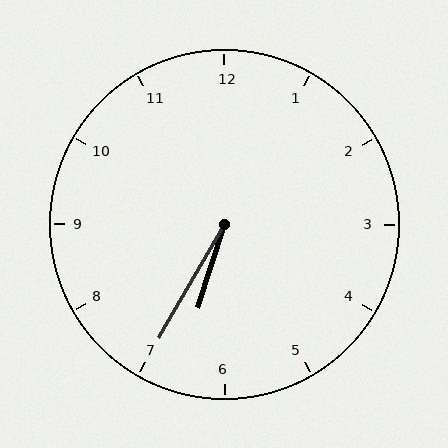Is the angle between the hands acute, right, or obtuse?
It is acute.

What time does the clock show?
6:35.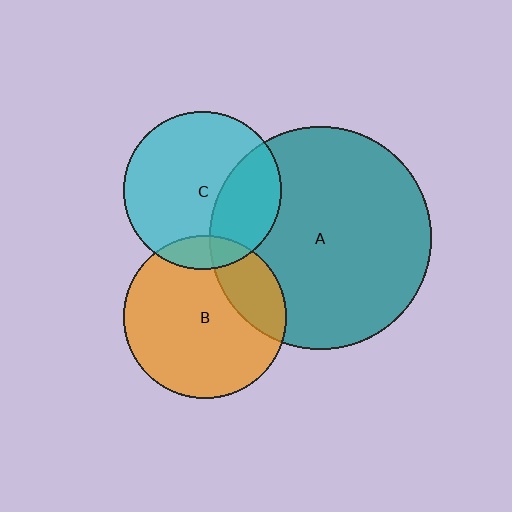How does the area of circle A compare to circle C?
Approximately 2.0 times.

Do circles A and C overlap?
Yes.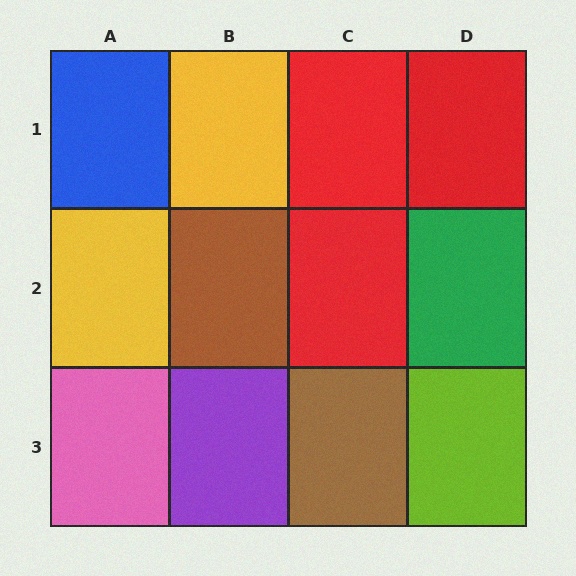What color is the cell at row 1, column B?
Yellow.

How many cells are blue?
1 cell is blue.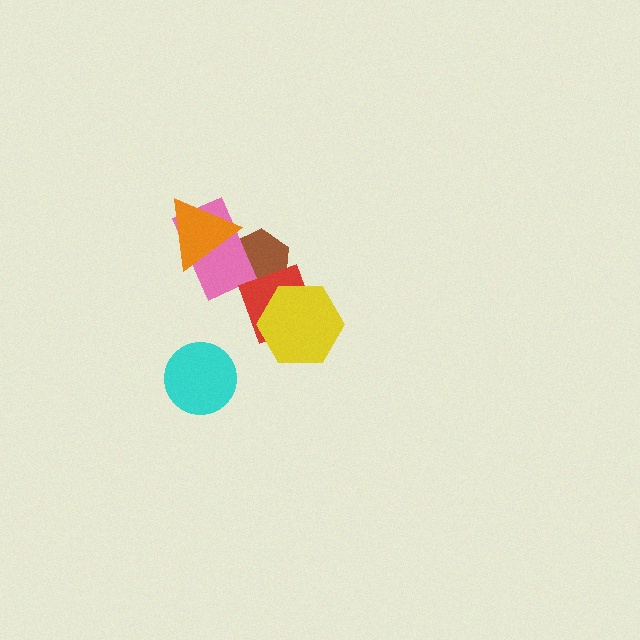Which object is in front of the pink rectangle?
The orange triangle is in front of the pink rectangle.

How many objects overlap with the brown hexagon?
3 objects overlap with the brown hexagon.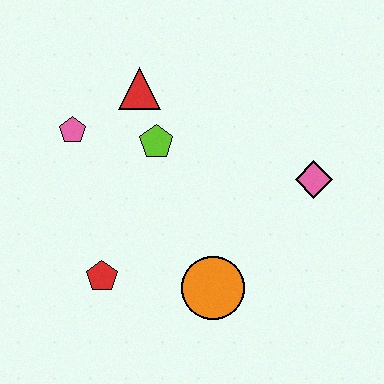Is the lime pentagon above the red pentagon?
Yes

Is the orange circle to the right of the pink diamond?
No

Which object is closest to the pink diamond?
The orange circle is closest to the pink diamond.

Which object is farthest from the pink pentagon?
The pink diamond is farthest from the pink pentagon.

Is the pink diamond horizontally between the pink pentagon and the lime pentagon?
No